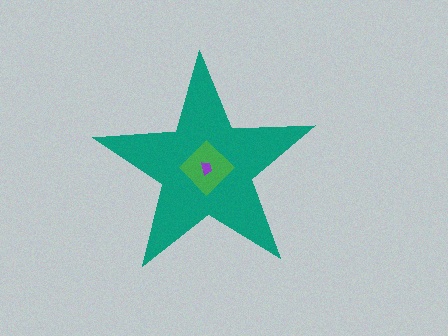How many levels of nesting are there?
3.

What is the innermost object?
The purple trapezoid.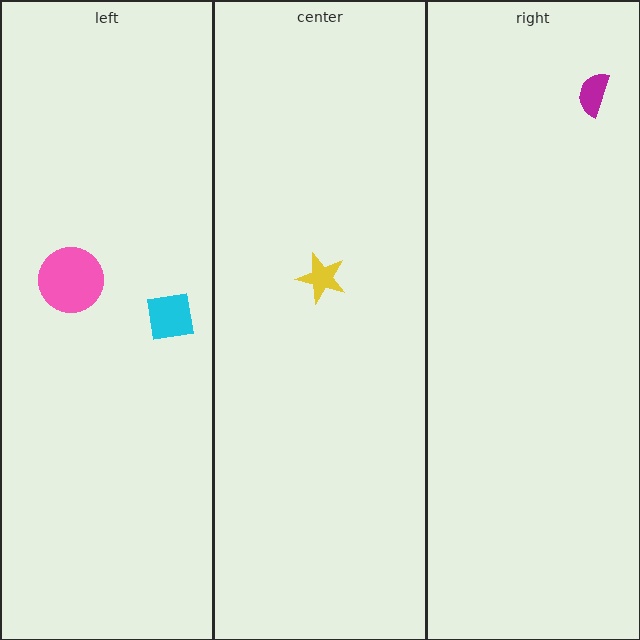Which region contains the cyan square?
The left region.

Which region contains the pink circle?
The left region.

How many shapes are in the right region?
1.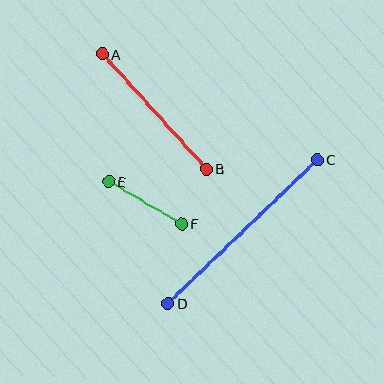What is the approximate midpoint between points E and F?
The midpoint is at approximately (145, 203) pixels.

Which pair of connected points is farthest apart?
Points C and D are farthest apart.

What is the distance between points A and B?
The distance is approximately 155 pixels.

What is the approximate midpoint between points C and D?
The midpoint is at approximately (243, 231) pixels.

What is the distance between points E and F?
The distance is approximately 84 pixels.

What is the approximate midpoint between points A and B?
The midpoint is at approximately (154, 111) pixels.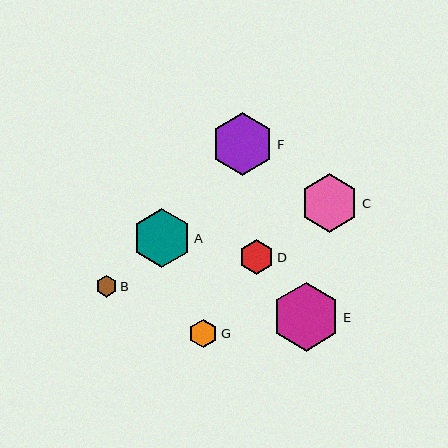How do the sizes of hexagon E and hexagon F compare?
Hexagon E and hexagon F are approximately the same size.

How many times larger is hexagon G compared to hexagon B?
Hexagon G is approximately 1.3 times the size of hexagon B.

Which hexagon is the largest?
Hexagon E is the largest with a size of approximately 68 pixels.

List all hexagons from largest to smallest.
From largest to smallest: E, F, A, C, D, G, B.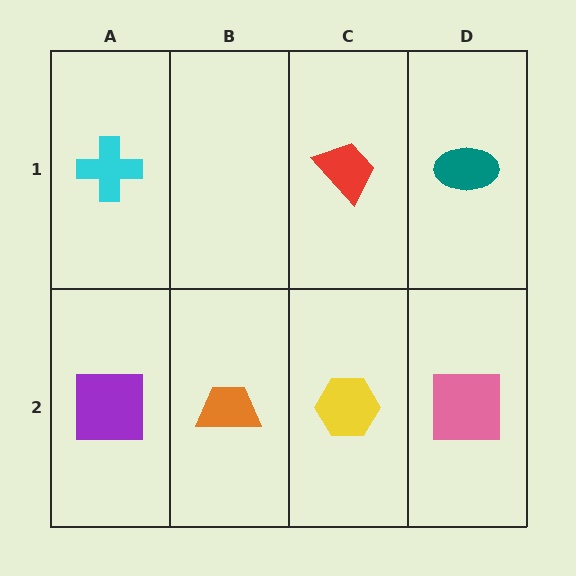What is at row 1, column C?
A red trapezoid.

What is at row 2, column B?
An orange trapezoid.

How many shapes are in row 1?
3 shapes.